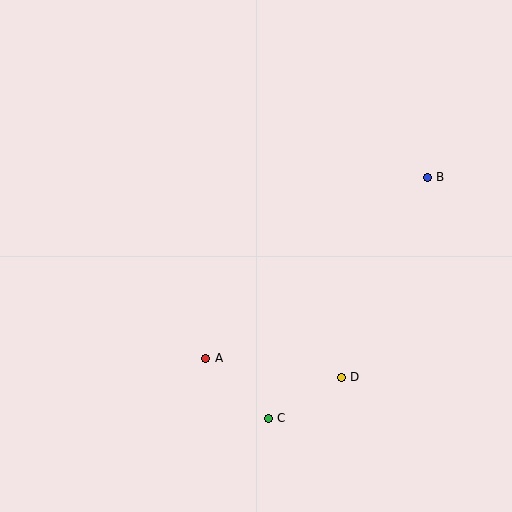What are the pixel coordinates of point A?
Point A is at (206, 358).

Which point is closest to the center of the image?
Point A at (206, 358) is closest to the center.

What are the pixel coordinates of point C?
Point C is at (268, 418).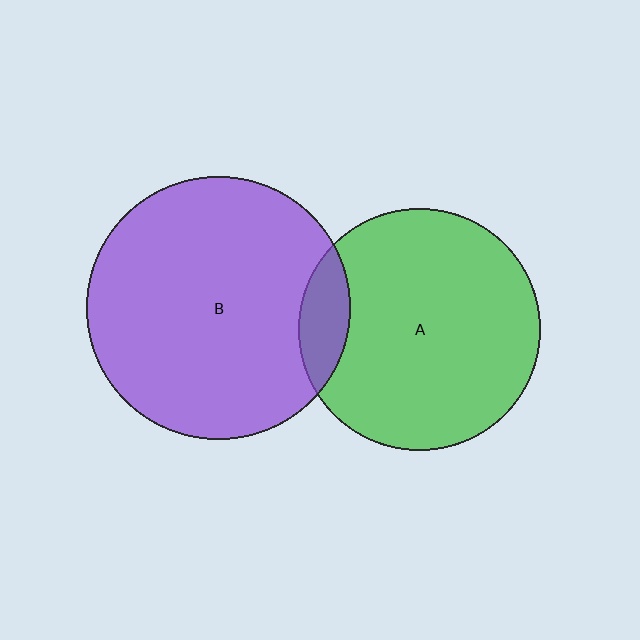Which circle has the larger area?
Circle B (purple).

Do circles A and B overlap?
Yes.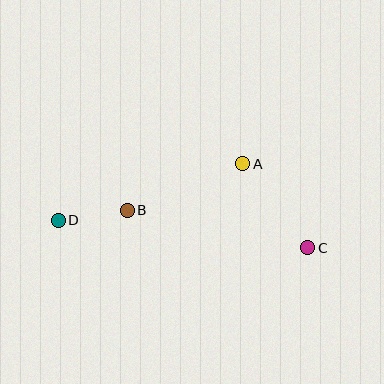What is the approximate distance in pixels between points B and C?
The distance between B and C is approximately 184 pixels.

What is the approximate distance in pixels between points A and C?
The distance between A and C is approximately 106 pixels.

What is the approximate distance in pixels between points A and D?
The distance between A and D is approximately 193 pixels.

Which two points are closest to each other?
Points B and D are closest to each other.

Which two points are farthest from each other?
Points C and D are farthest from each other.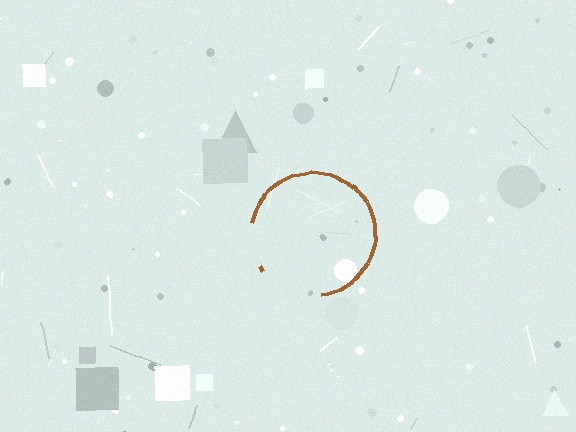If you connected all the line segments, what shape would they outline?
They would outline a circle.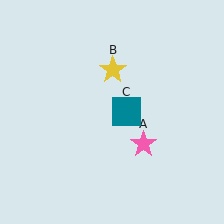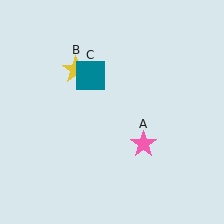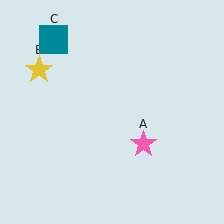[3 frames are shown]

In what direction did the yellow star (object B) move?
The yellow star (object B) moved left.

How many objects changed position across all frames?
2 objects changed position: yellow star (object B), teal square (object C).